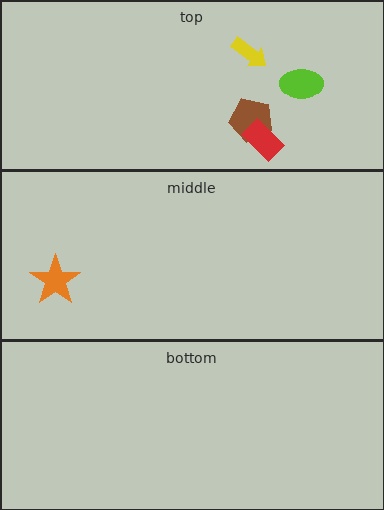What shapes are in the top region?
The brown pentagon, the lime ellipse, the red rectangle, the yellow arrow.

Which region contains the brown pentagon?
The top region.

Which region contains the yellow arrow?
The top region.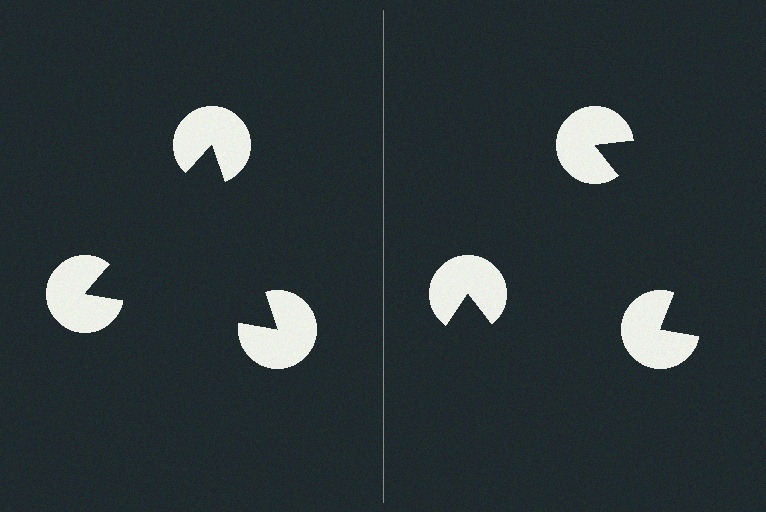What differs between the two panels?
The pac-man discs are positioned identically on both sides; only the wedge orientations differ. On the left they align to a triangle; on the right they are misaligned.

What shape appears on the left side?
An illusory triangle.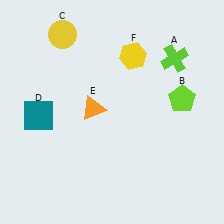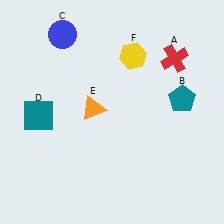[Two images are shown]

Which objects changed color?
A changed from lime to red. B changed from lime to teal. C changed from yellow to blue.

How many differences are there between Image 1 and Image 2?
There are 3 differences between the two images.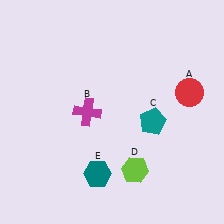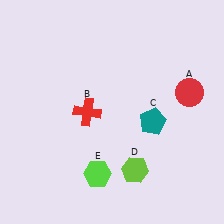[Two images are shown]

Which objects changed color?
B changed from magenta to red. E changed from teal to lime.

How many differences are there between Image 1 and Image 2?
There are 2 differences between the two images.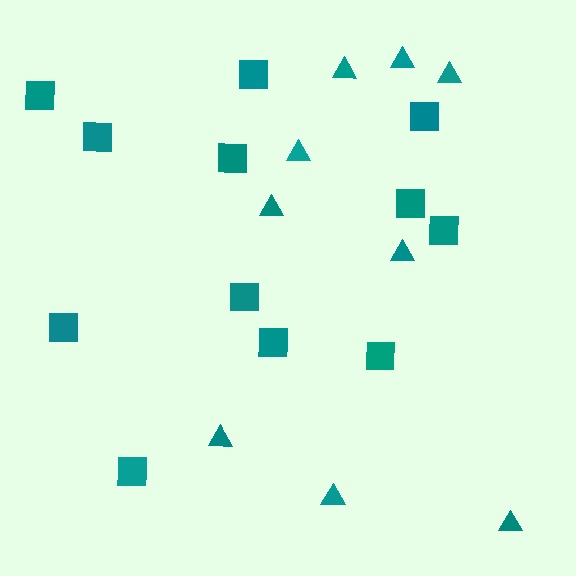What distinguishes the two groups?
There are 2 groups: one group of squares (12) and one group of triangles (9).